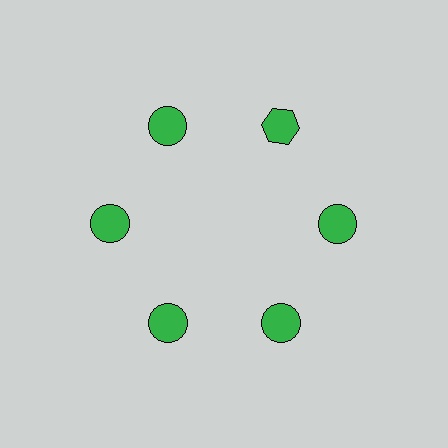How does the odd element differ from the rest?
It has a different shape: hexagon instead of circle.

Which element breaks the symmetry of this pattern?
The green hexagon at roughly the 1 o'clock position breaks the symmetry. All other shapes are green circles.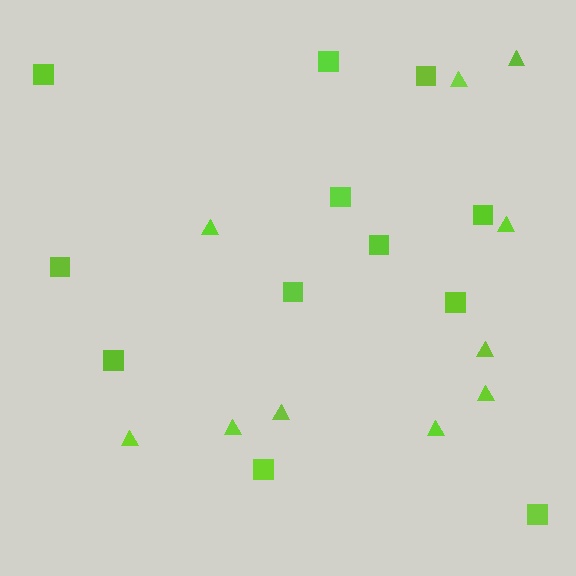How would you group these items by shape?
There are 2 groups: one group of squares (12) and one group of triangles (10).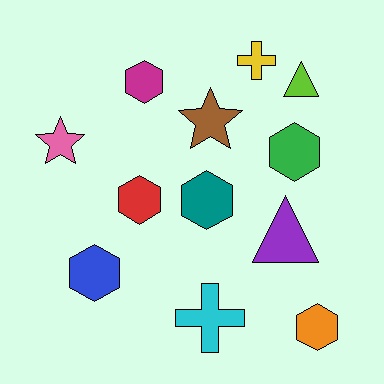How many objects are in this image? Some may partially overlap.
There are 12 objects.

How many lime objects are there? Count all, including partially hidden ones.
There is 1 lime object.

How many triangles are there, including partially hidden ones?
There are 2 triangles.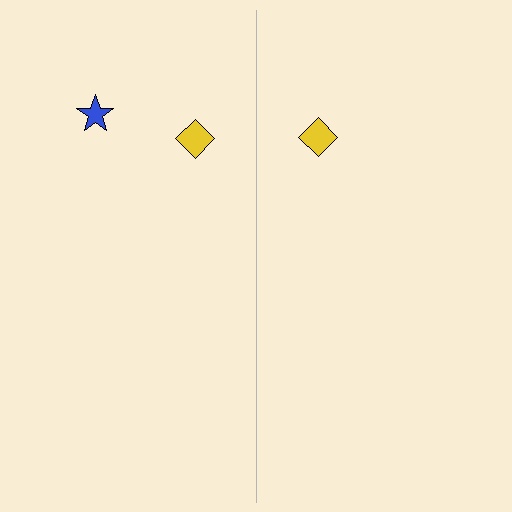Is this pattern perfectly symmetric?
No, the pattern is not perfectly symmetric. A blue star is missing from the right side.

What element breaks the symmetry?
A blue star is missing from the right side.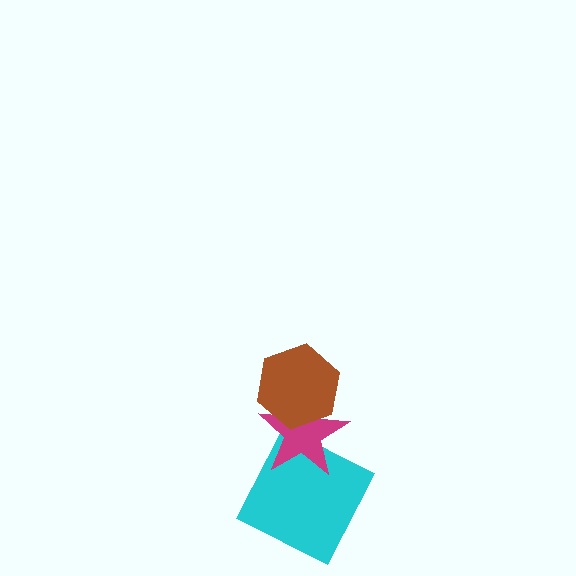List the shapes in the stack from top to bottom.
From top to bottom: the brown hexagon, the magenta star, the cyan square.